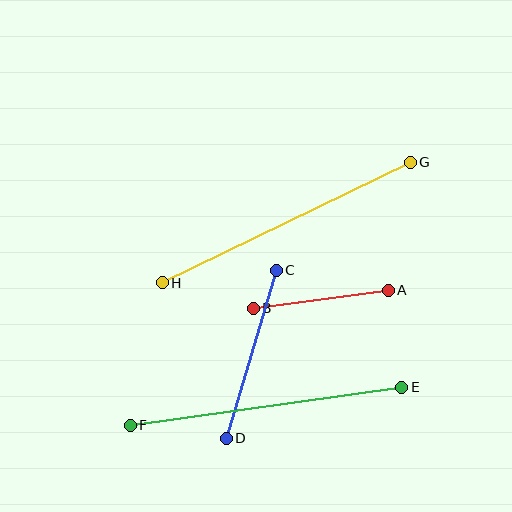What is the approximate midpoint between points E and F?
The midpoint is at approximately (266, 406) pixels.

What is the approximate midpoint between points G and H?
The midpoint is at approximately (286, 222) pixels.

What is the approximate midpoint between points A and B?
The midpoint is at approximately (321, 299) pixels.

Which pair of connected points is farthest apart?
Points G and H are farthest apart.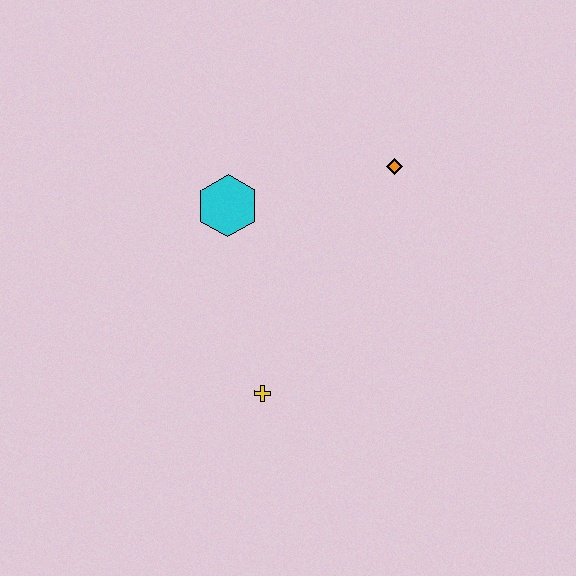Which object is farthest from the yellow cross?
The orange diamond is farthest from the yellow cross.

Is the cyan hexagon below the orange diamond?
Yes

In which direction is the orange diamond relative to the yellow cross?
The orange diamond is above the yellow cross.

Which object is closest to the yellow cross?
The cyan hexagon is closest to the yellow cross.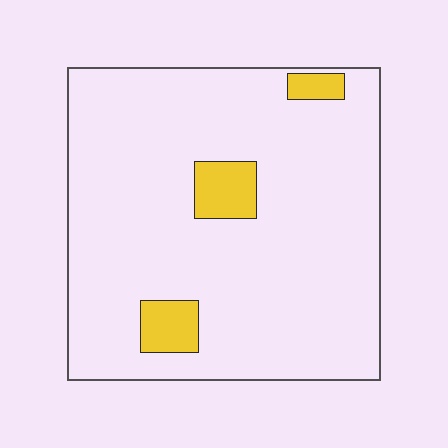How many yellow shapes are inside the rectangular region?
3.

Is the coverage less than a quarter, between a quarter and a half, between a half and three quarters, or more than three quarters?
Less than a quarter.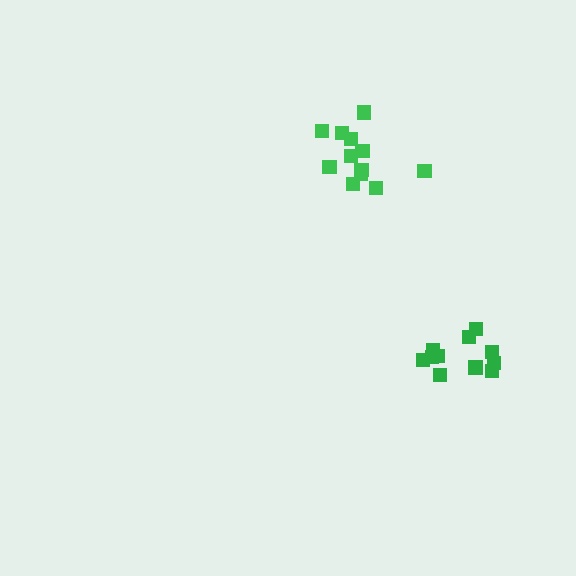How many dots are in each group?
Group 1: 11 dots, Group 2: 12 dots (23 total).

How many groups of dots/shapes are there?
There are 2 groups.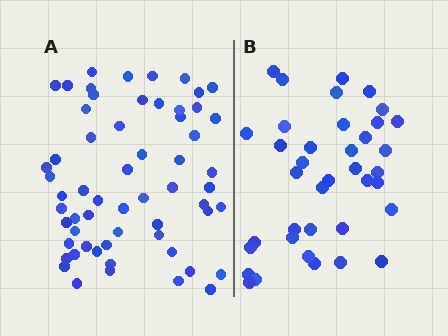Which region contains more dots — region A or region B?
Region A (the left region) has more dots.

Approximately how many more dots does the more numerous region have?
Region A has approximately 20 more dots than region B.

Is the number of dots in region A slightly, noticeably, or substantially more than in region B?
Region A has substantially more. The ratio is roughly 1.6 to 1.